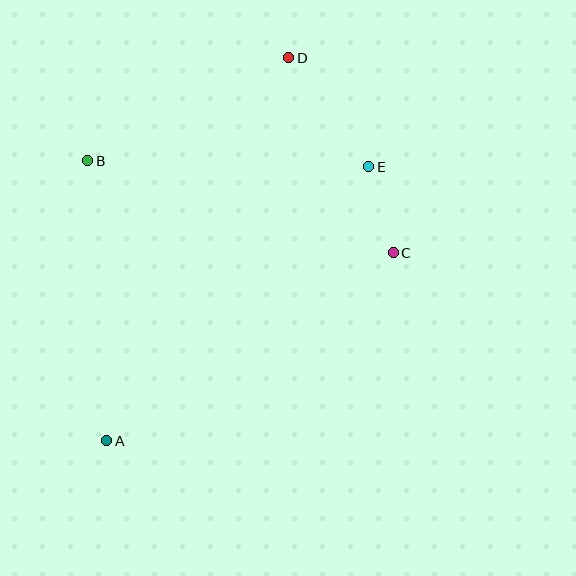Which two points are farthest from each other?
Points A and D are farthest from each other.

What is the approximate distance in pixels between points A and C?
The distance between A and C is approximately 342 pixels.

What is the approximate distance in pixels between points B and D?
The distance between B and D is approximately 226 pixels.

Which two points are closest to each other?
Points C and E are closest to each other.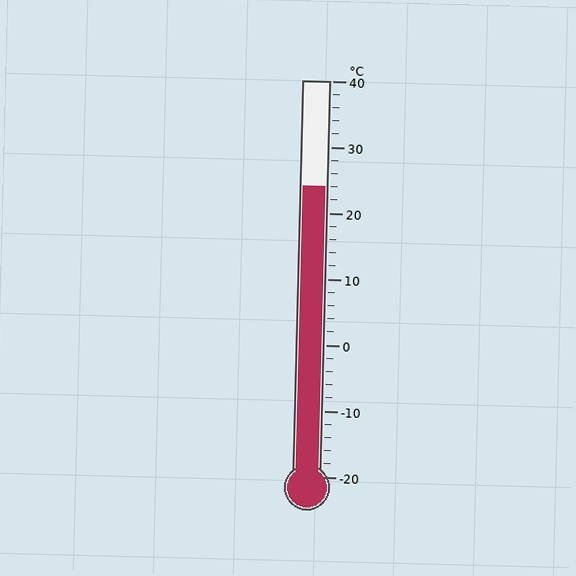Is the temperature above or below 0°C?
The temperature is above 0°C.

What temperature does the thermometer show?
The thermometer shows approximately 24°C.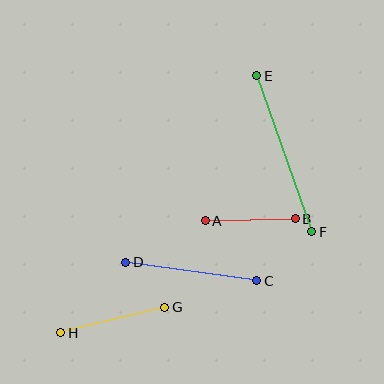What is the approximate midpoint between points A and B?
The midpoint is at approximately (250, 220) pixels.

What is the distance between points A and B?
The distance is approximately 90 pixels.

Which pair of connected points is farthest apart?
Points E and F are farthest apart.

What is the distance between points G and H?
The distance is approximately 107 pixels.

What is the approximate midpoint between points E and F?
The midpoint is at approximately (284, 154) pixels.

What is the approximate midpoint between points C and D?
The midpoint is at approximately (191, 271) pixels.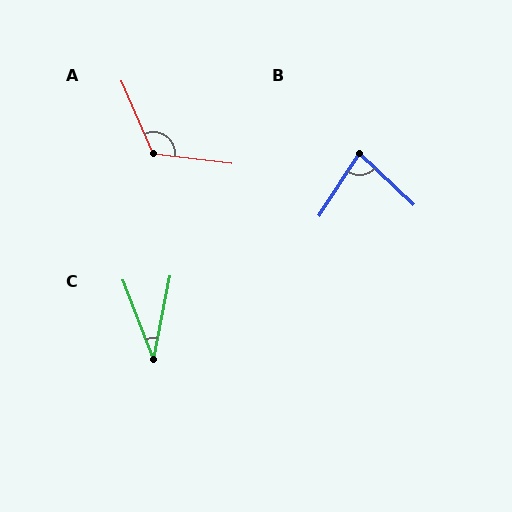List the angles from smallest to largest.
C (32°), B (79°), A (121°).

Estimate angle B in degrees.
Approximately 79 degrees.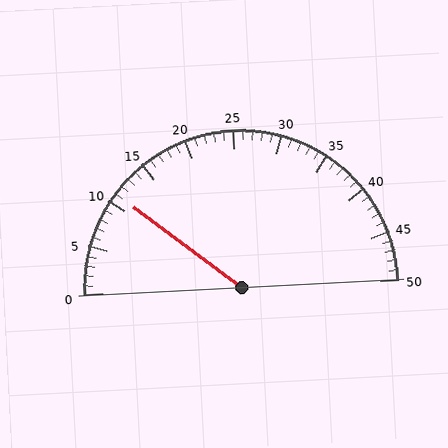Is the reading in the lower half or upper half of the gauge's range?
The reading is in the lower half of the range (0 to 50).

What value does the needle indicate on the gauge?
The needle indicates approximately 11.